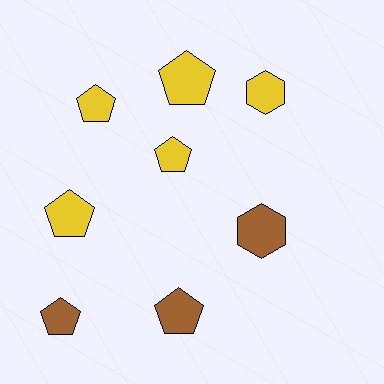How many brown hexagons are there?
There is 1 brown hexagon.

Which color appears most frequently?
Yellow, with 5 objects.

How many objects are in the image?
There are 8 objects.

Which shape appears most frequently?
Pentagon, with 6 objects.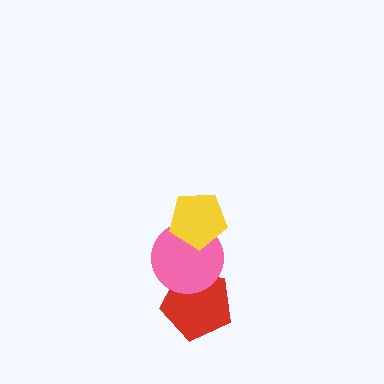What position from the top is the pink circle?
The pink circle is 2nd from the top.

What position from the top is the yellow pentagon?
The yellow pentagon is 1st from the top.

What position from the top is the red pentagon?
The red pentagon is 3rd from the top.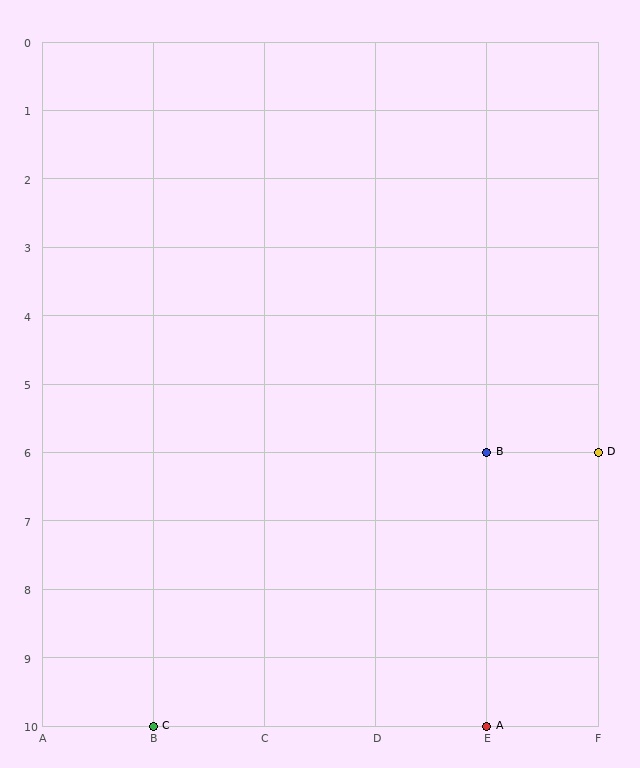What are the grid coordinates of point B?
Point B is at grid coordinates (E, 6).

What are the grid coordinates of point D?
Point D is at grid coordinates (F, 6).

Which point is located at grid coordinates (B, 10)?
Point C is at (B, 10).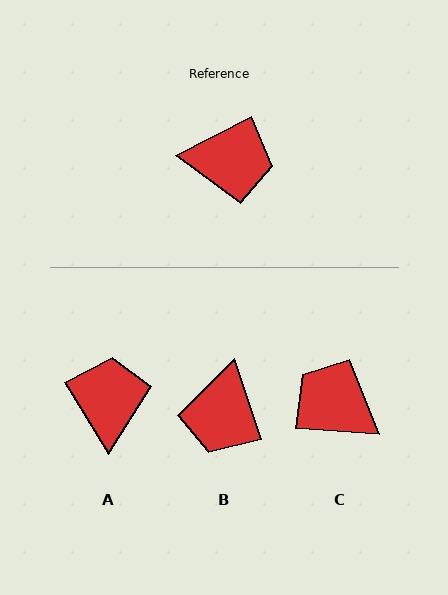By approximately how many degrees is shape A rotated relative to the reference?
Approximately 94 degrees counter-clockwise.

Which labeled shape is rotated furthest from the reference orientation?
C, about 149 degrees away.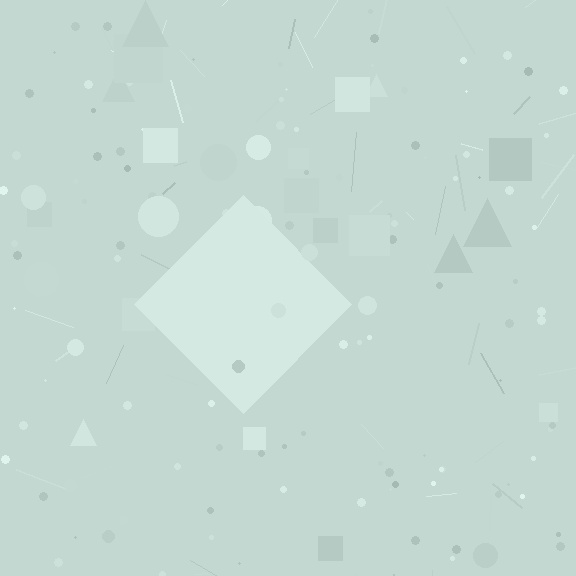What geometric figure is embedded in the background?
A diamond is embedded in the background.